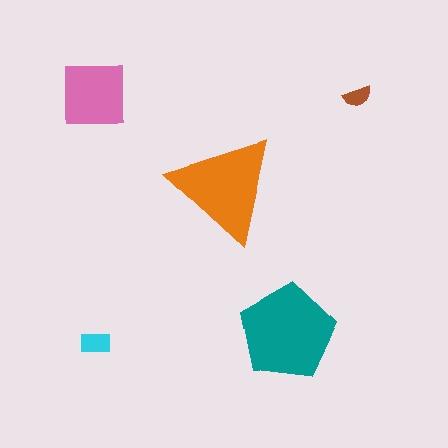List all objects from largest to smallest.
The teal pentagon, the orange triangle, the pink square, the cyan rectangle, the brown semicircle.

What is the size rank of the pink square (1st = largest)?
3rd.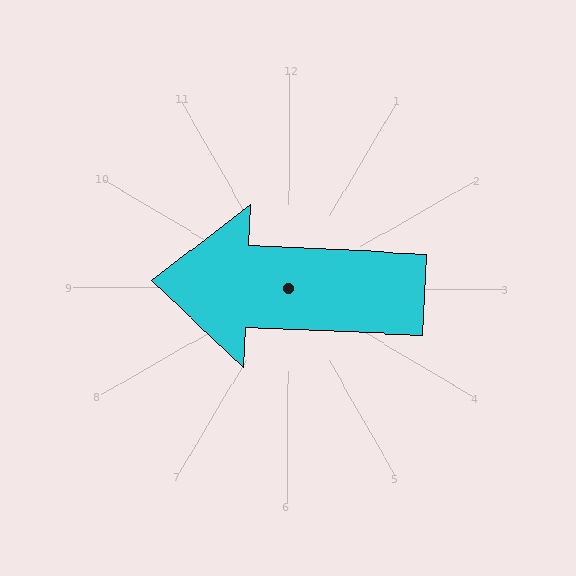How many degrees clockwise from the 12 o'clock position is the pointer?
Approximately 273 degrees.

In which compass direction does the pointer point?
West.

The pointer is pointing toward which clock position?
Roughly 9 o'clock.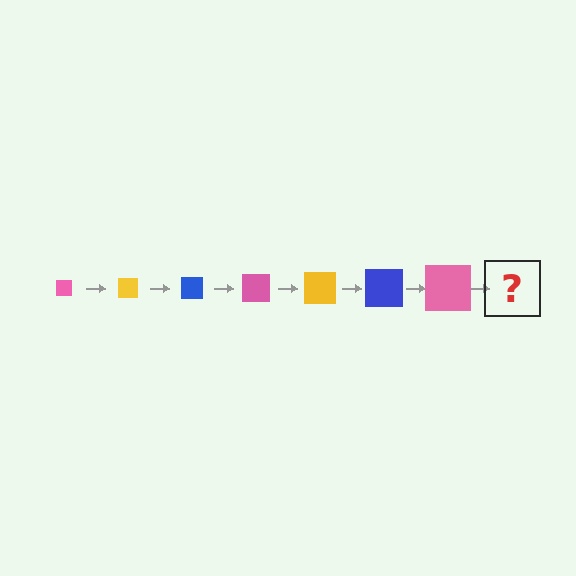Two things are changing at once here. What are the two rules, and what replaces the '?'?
The two rules are that the square grows larger each step and the color cycles through pink, yellow, and blue. The '?' should be a yellow square, larger than the previous one.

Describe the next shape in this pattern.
It should be a yellow square, larger than the previous one.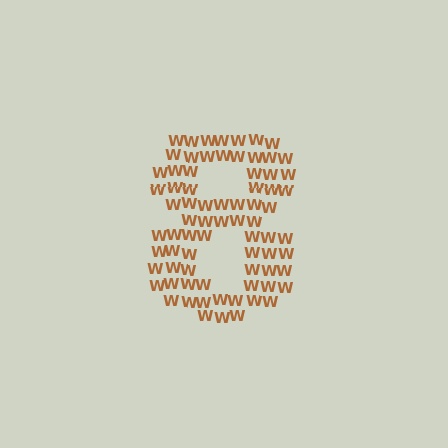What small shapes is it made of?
It is made of small letter W's.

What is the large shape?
The large shape is the digit 8.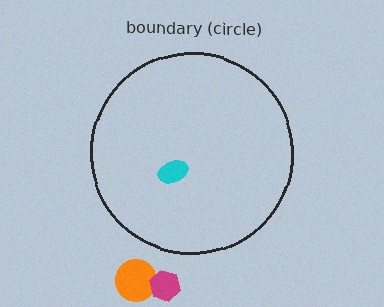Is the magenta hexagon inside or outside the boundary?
Outside.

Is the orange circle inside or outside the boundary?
Outside.